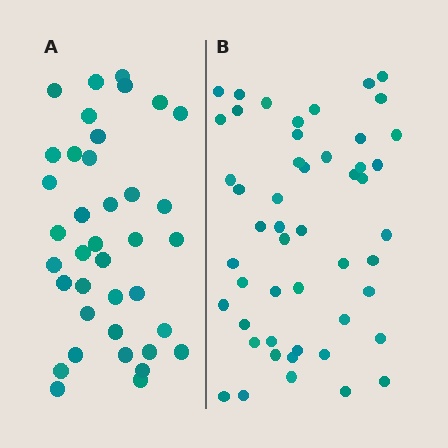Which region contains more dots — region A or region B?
Region B (the right region) has more dots.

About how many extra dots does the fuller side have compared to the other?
Region B has roughly 12 or so more dots than region A.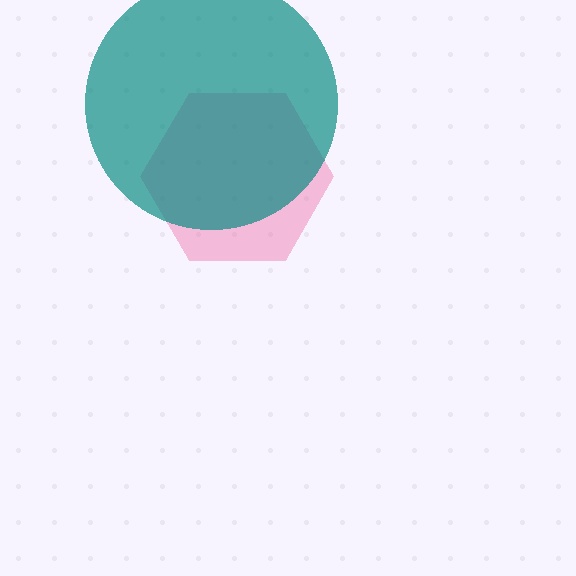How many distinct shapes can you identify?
There are 2 distinct shapes: a pink hexagon, a teal circle.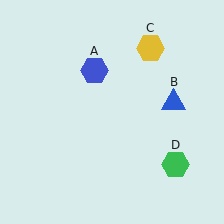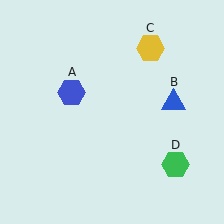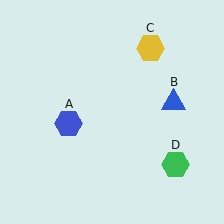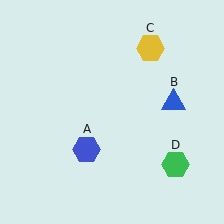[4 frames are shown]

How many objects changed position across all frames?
1 object changed position: blue hexagon (object A).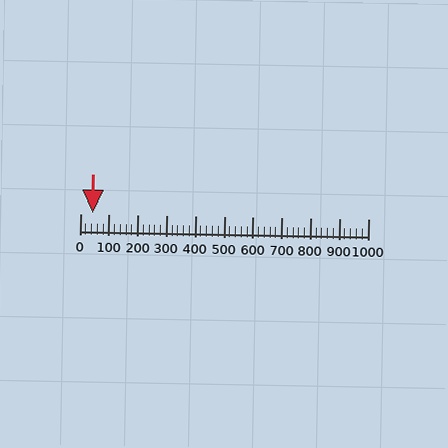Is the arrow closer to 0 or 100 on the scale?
The arrow is closer to 0.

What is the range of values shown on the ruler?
The ruler shows values from 0 to 1000.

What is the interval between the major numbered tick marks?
The major tick marks are spaced 100 units apart.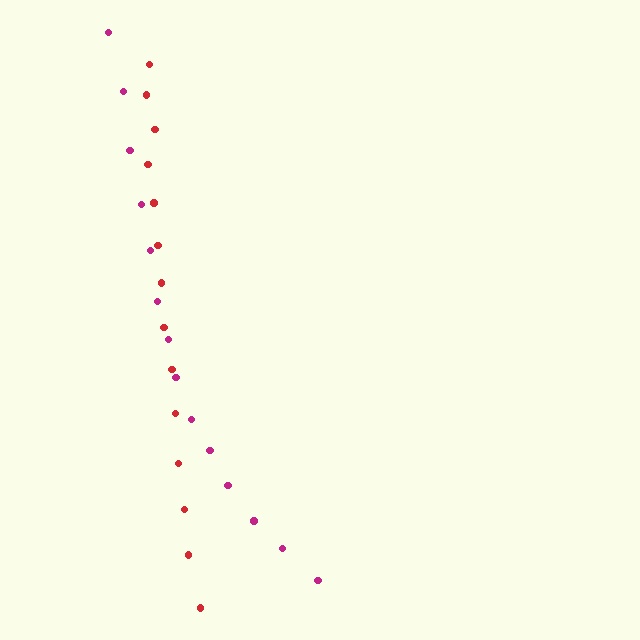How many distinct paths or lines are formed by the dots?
There are 2 distinct paths.